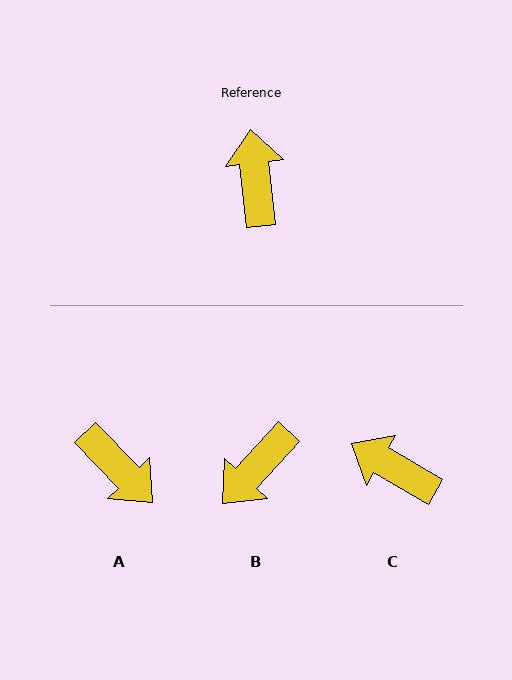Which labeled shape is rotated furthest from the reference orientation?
A, about 142 degrees away.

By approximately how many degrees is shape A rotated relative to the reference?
Approximately 142 degrees clockwise.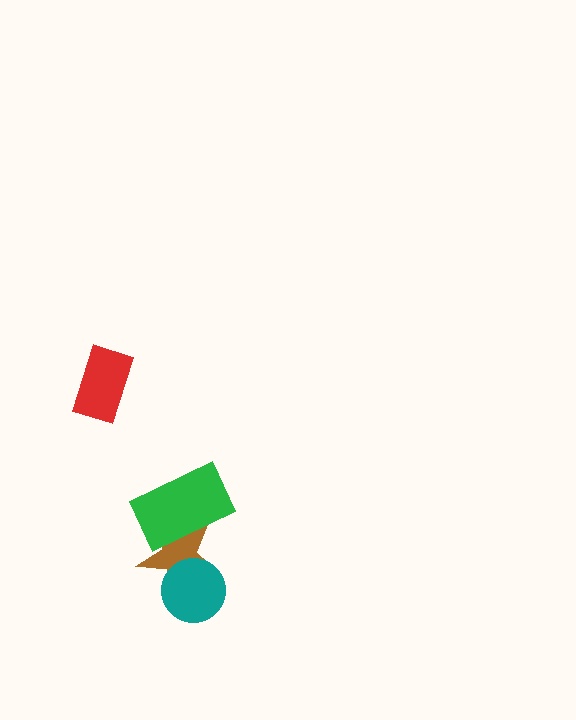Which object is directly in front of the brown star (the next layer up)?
The teal circle is directly in front of the brown star.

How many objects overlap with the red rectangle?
0 objects overlap with the red rectangle.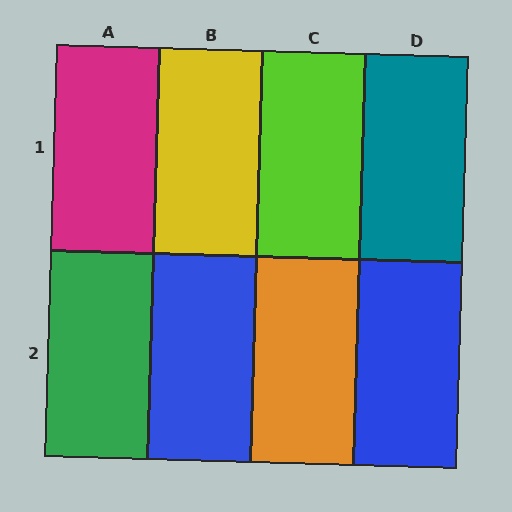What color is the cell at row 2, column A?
Green.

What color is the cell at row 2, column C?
Orange.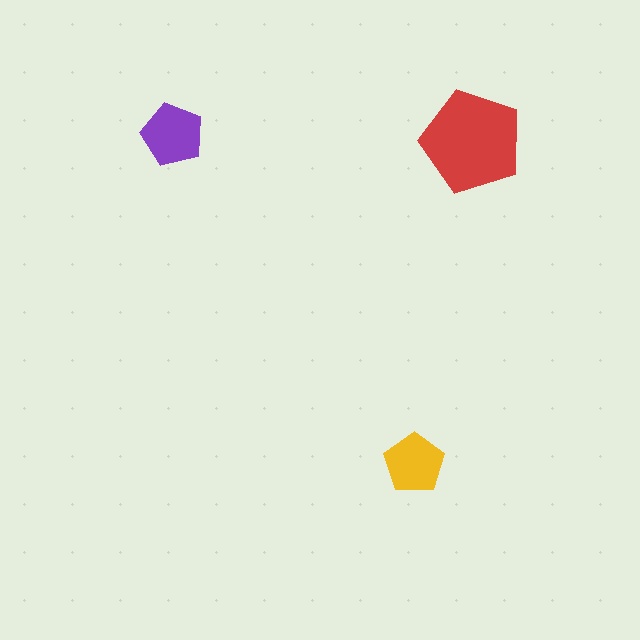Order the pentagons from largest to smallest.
the red one, the purple one, the yellow one.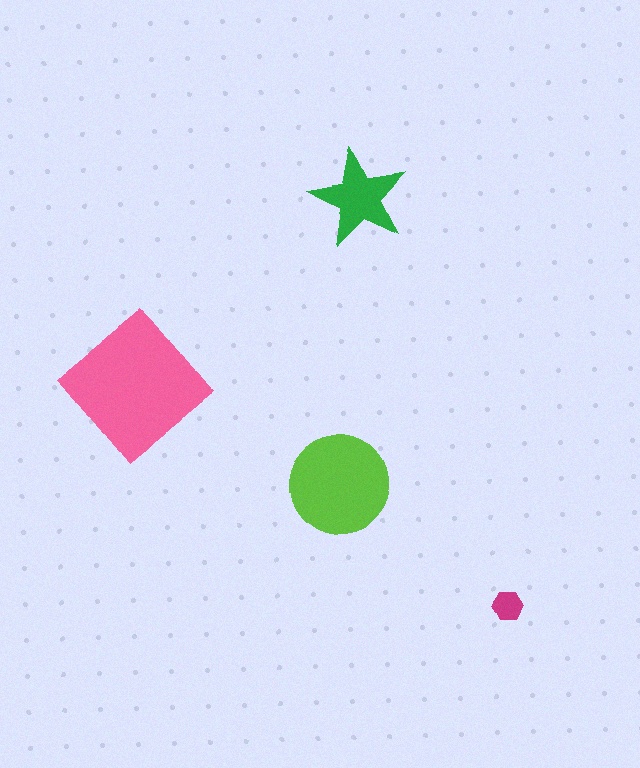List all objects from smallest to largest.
The magenta hexagon, the green star, the lime circle, the pink diamond.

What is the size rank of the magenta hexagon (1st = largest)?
4th.